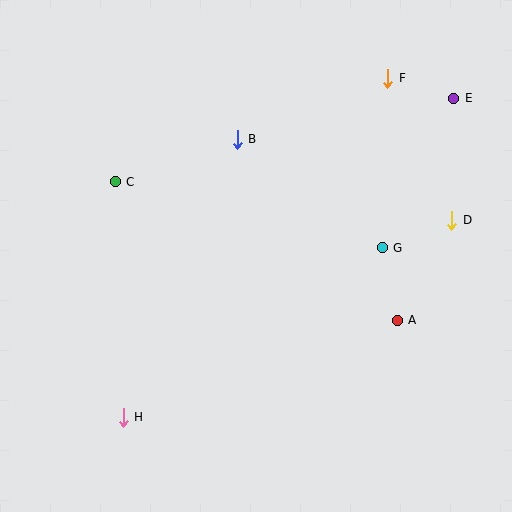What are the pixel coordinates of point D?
Point D is at (452, 220).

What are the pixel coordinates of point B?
Point B is at (237, 139).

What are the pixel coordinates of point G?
Point G is at (382, 248).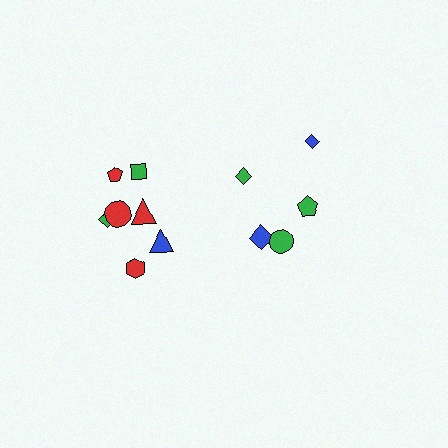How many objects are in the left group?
There are 7 objects.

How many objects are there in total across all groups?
There are 12 objects.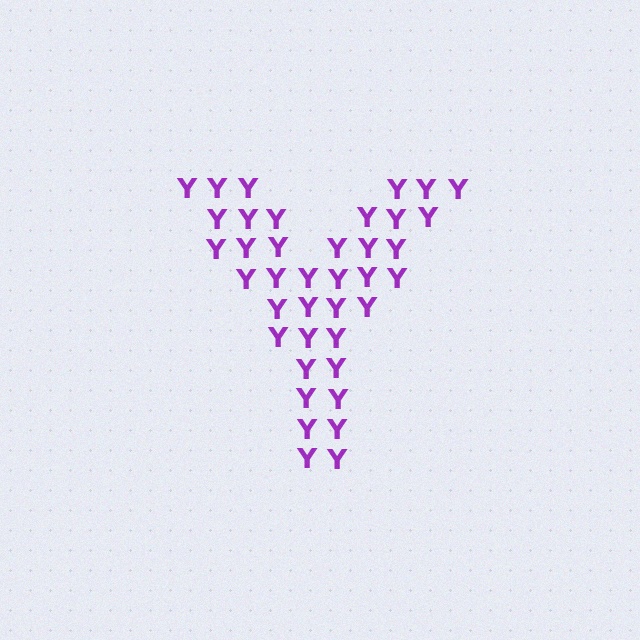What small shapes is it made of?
It is made of small letter Y's.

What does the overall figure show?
The overall figure shows the letter Y.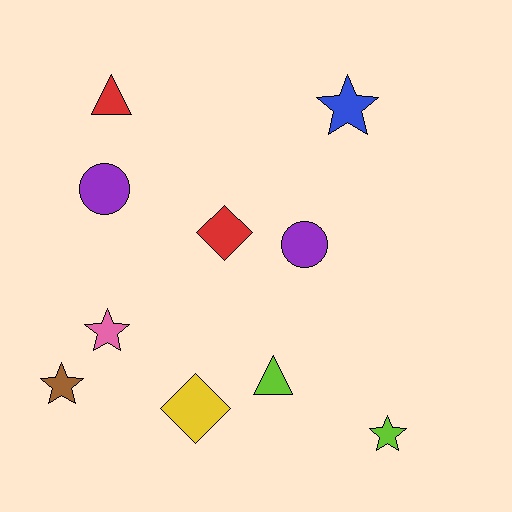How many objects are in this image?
There are 10 objects.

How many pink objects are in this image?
There is 1 pink object.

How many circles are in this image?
There are 2 circles.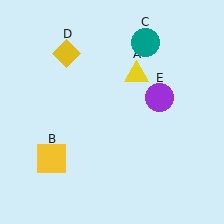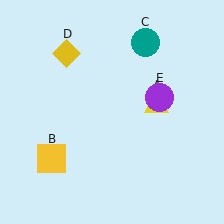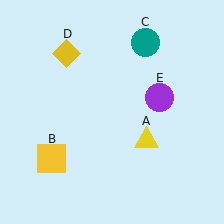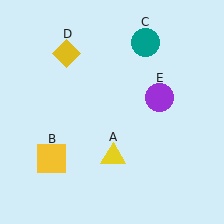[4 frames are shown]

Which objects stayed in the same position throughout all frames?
Yellow square (object B) and teal circle (object C) and yellow diamond (object D) and purple circle (object E) remained stationary.